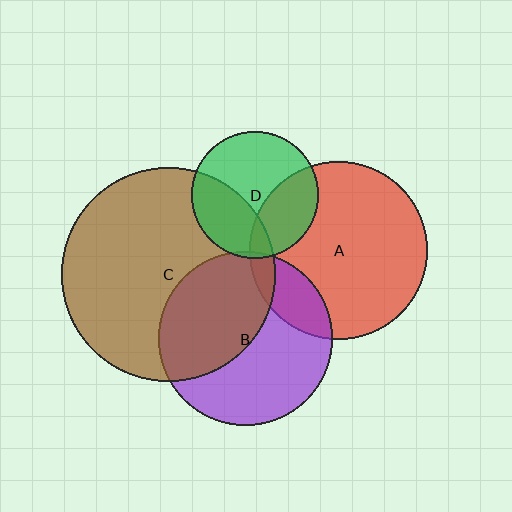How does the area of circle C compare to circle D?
Approximately 2.8 times.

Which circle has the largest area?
Circle C (brown).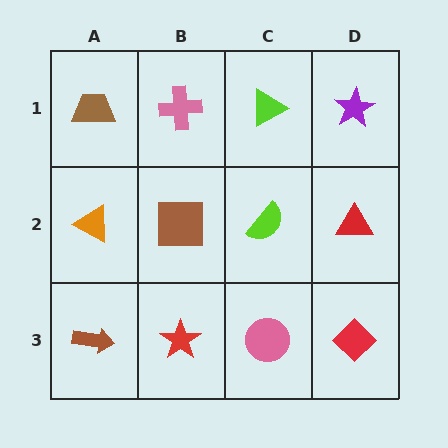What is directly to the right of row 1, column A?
A pink cross.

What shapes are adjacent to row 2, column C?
A lime triangle (row 1, column C), a pink circle (row 3, column C), a brown square (row 2, column B), a red triangle (row 2, column D).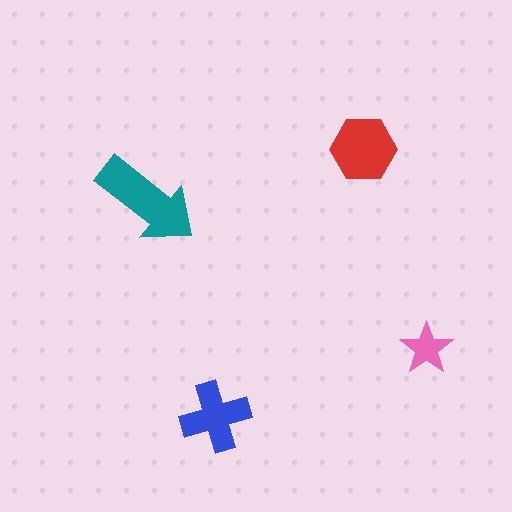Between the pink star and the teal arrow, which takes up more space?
The teal arrow.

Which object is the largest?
The teal arrow.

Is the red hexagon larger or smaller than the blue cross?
Larger.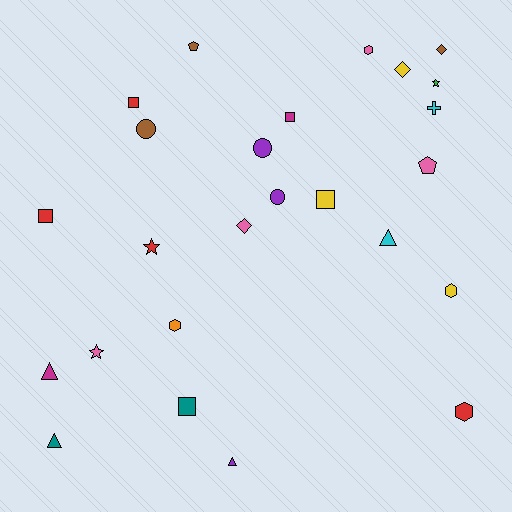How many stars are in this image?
There are 3 stars.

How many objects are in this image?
There are 25 objects.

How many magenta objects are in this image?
There are 2 magenta objects.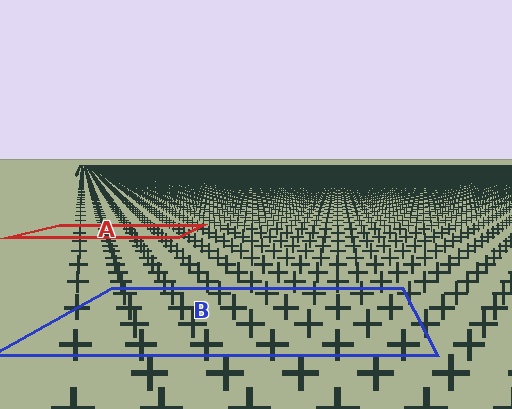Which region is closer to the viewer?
Region B is closer. The texture elements there are larger and more spread out.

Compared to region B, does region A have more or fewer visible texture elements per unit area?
Region A has more texture elements per unit area — they are packed more densely because it is farther away.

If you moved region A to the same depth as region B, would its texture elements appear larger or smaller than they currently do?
They would appear larger. At a closer depth, the same texture elements are projected at a bigger on-screen size.